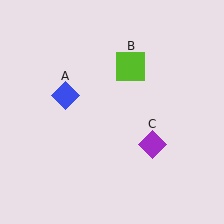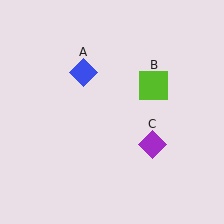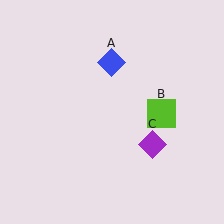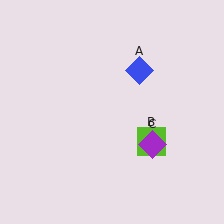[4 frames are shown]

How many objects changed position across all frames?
2 objects changed position: blue diamond (object A), lime square (object B).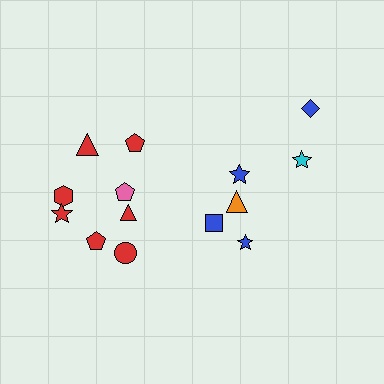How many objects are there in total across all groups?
There are 14 objects.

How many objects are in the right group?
There are 6 objects.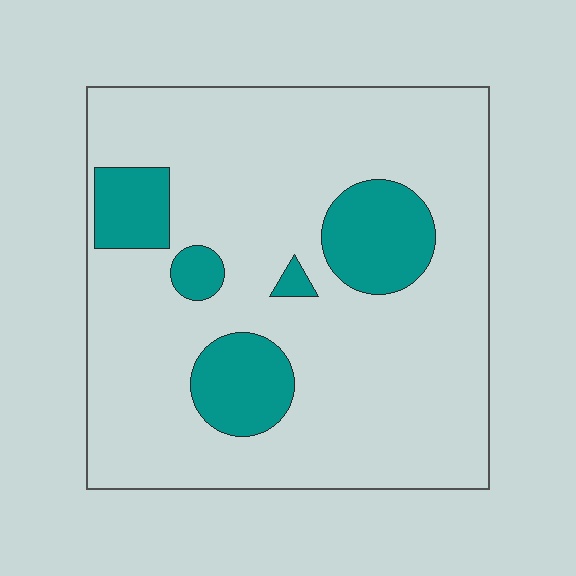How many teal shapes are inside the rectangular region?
5.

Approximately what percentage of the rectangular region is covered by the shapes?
Approximately 20%.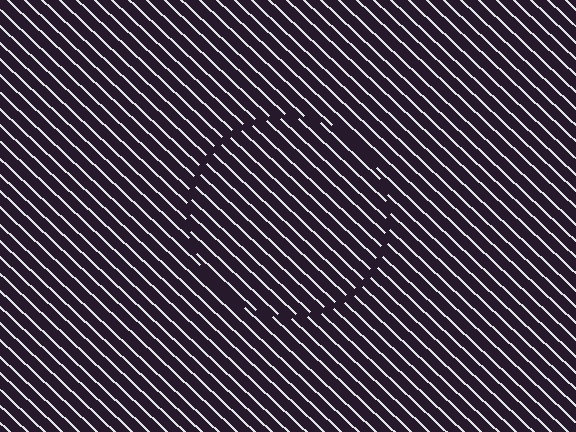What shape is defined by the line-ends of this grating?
An illusory circle. The interior of the shape contains the same grating, shifted by half a period — the contour is defined by the phase discontinuity where line-ends from the inner and outer gratings abut.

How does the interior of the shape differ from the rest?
The interior of the shape contains the same grating, shifted by half a period — the contour is defined by the phase discontinuity where line-ends from the inner and outer gratings abut.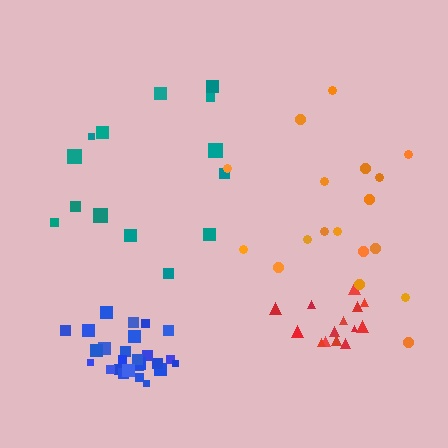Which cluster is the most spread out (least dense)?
Teal.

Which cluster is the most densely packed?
Blue.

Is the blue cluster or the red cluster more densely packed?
Blue.